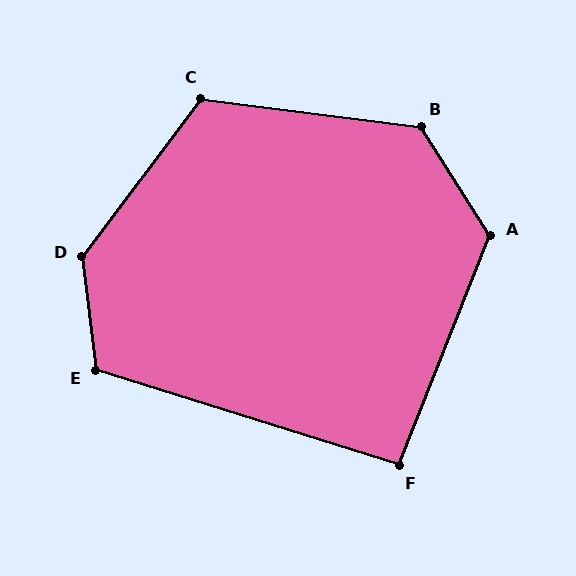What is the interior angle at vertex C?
Approximately 120 degrees (obtuse).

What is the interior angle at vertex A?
Approximately 126 degrees (obtuse).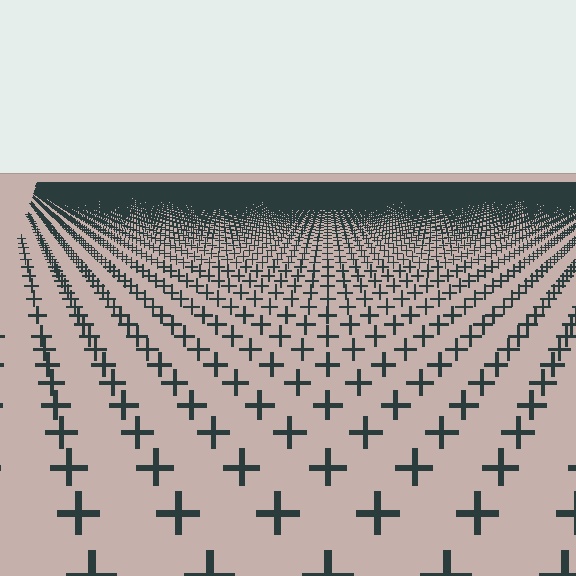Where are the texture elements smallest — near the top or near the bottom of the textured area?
Near the top.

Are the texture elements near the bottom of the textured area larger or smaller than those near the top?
Larger. Near the bottom, elements are closer to the viewer and appear at a bigger on-screen size.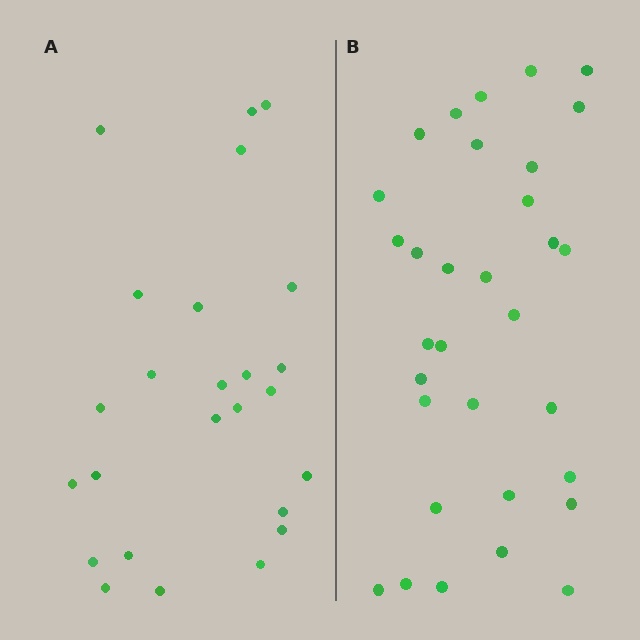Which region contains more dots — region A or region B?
Region B (the right region) has more dots.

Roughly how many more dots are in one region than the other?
Region B has roughly 8 or so more dots than region A.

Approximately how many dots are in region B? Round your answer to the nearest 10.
About 30 dots. (The exact count is 32, which rounds to 30.)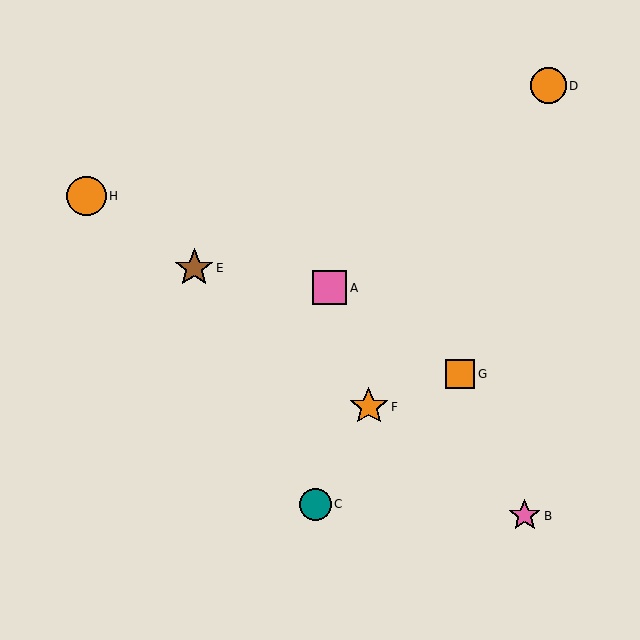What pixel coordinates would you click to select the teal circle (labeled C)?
Click at (315, 504) to select the teal circle C.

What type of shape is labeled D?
Shape D is an orange circle.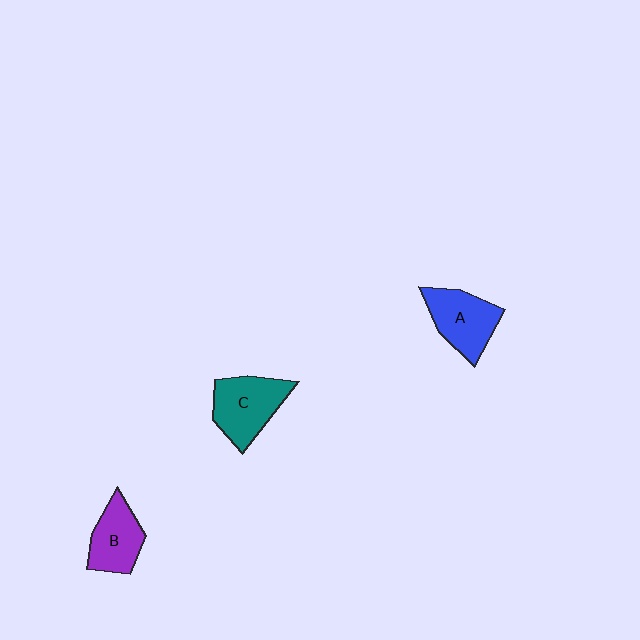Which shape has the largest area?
Shape C (teal).